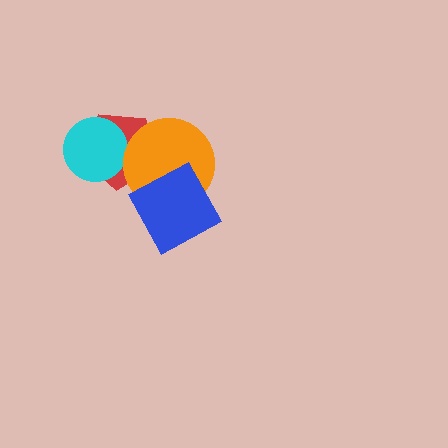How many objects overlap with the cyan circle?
1 object overlaps with the cyan circle.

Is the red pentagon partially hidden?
Yes, it is partially covered by another shape.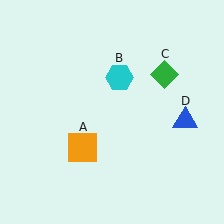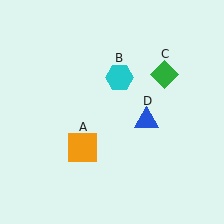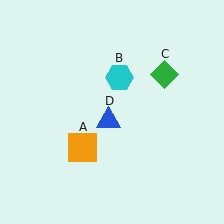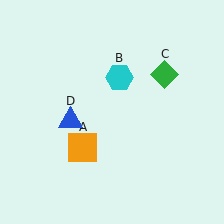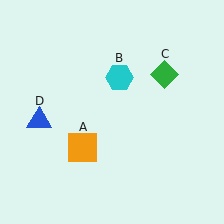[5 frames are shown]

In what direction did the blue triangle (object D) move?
The blue triangle (object D) moved left.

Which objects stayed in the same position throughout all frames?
Orange square (object A) and cyan hexagon (object B) and green diamond (object C) remained stationary.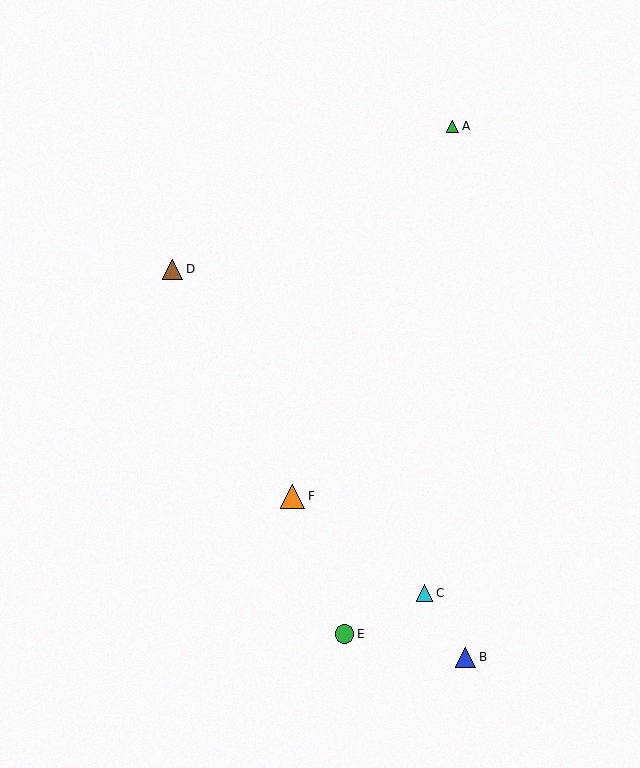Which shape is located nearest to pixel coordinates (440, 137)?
The green triangle (labeled A) at (453, 126) is nearest to that location.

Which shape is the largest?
The orange triangle (labeled F) is the largest.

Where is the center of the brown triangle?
The center of the brown triangle is at (173, 269).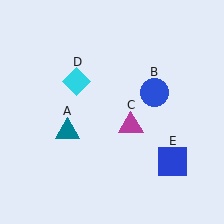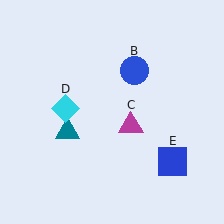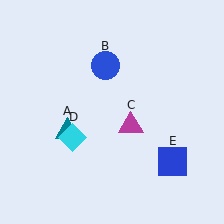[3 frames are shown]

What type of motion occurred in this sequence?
The blue circle (object B), cyan diamond (object D) rotated counterclockwise around the center of the scene.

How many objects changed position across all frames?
2 objects changed position: blue circle (object B), cyan diamond (object D).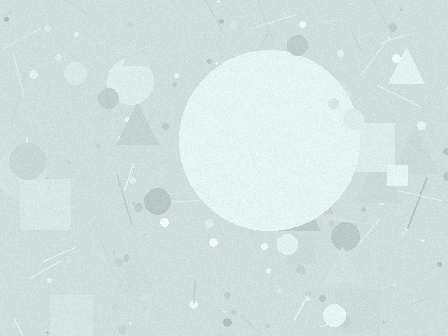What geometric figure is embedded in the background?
A circle is embedded in the background.